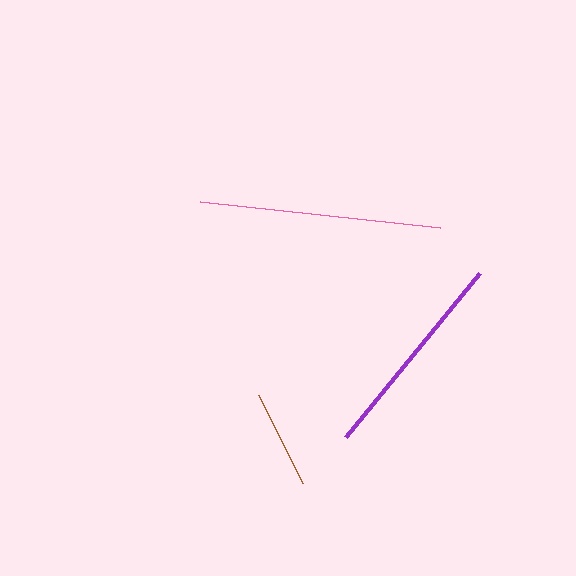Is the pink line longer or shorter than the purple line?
The pink line is longer than the purple line.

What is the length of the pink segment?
The pink segment is approximately 241 pixels long.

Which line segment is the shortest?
The brown line is the shortest at approximately 98 pixels.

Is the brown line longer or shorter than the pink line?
The pink line is longer than the brown line.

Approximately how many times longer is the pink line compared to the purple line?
The pink line is approximately 1.1 times the length of the purple line.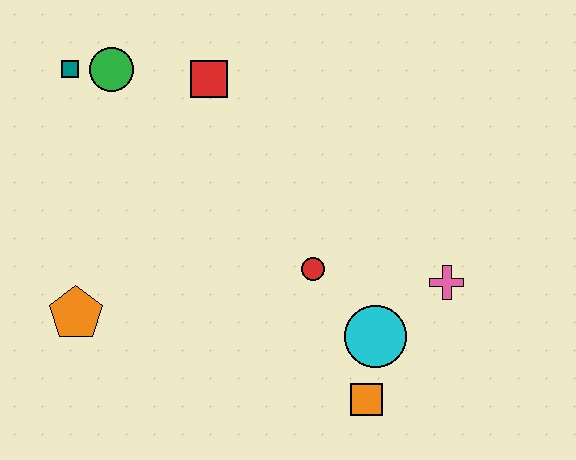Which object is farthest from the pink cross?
The teal square is farthest from the pink cross.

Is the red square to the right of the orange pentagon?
Yes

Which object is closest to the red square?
The green circle is closest to the red square.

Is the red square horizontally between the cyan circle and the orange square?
No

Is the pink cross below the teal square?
Yes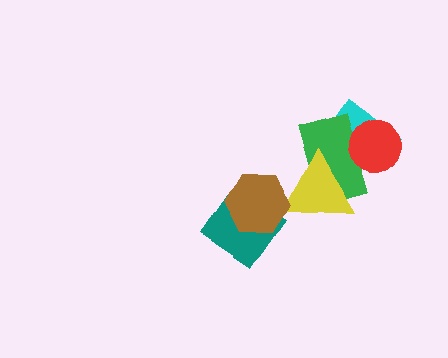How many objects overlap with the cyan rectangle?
2 objects overlap with the cyan rectangle.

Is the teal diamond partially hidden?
Yes, it is partially covered by another shape.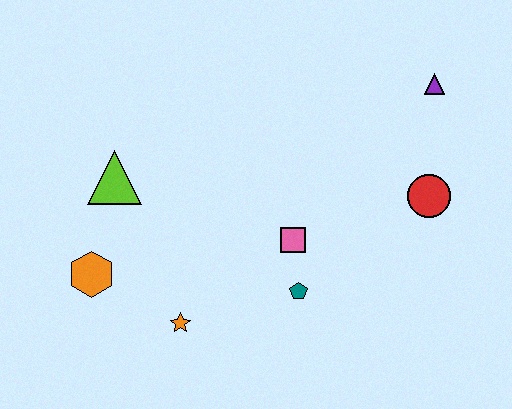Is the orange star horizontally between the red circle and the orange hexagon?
Yes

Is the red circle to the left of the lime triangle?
No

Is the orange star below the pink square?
Yes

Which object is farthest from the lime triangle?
The purple triangle is farthest from the lime triangle.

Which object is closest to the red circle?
The purple triangle is closest to the red circle.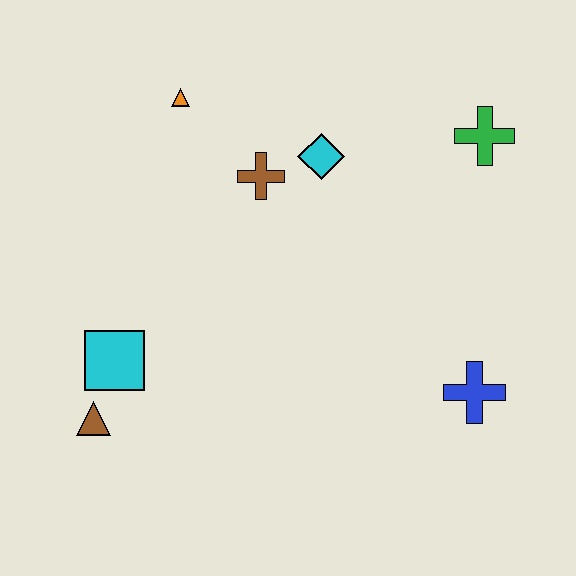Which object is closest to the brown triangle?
The cyan square is closest to the brown triangle.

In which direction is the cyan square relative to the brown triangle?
The cyan square is above the brown triangle.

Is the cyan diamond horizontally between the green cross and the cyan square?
Yes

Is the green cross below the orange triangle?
Yes